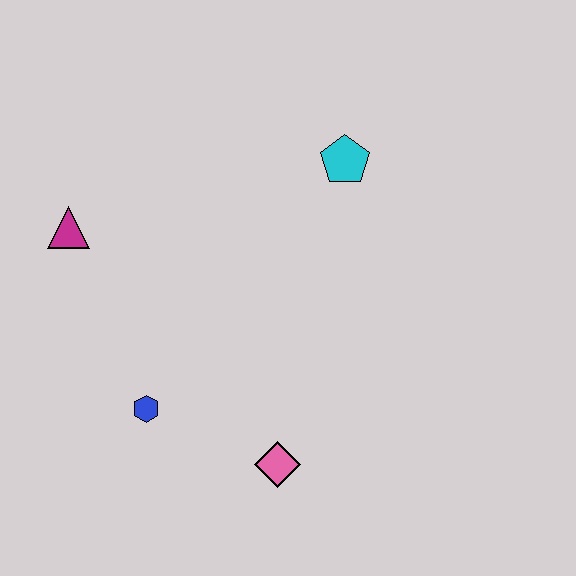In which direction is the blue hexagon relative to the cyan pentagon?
The blue hexagon is below the cyan pentagon.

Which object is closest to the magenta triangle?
The blue hexagon is closest to the magenta triangle.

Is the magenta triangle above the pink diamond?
Yes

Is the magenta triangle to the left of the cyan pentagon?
Yes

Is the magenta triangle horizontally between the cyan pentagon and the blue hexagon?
No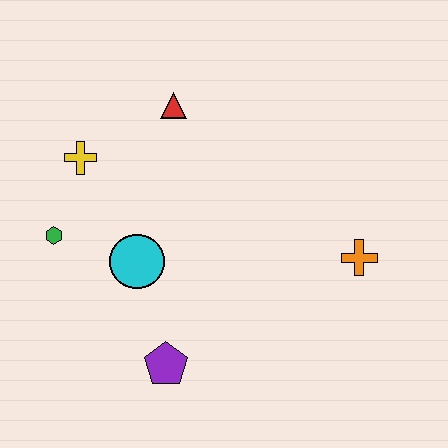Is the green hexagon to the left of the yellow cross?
Yes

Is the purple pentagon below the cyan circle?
Yes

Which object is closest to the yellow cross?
The green hexagon is closest to the yellow cross.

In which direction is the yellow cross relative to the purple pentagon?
The yellow cross is above the purple pentagon.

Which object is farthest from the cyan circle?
The orange cross is farthest from the cyan circle.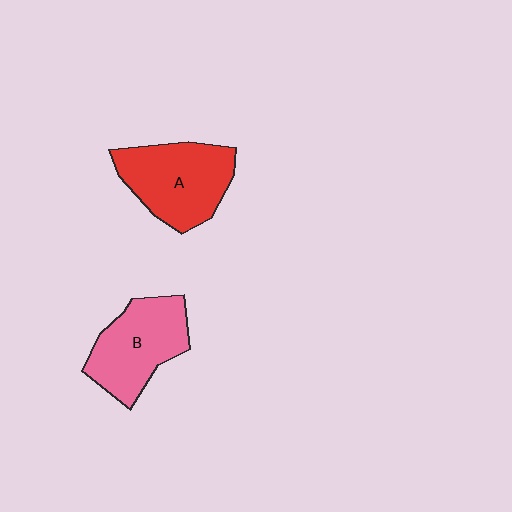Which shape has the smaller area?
Shape B (pink).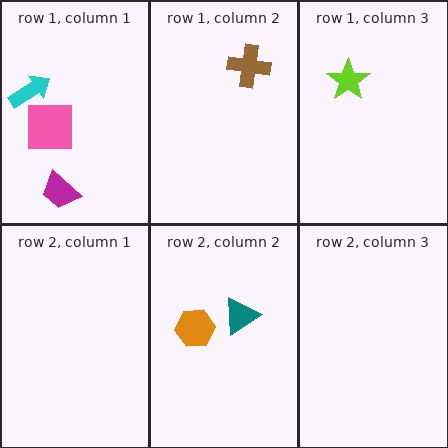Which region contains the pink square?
The row 1, column 1 region.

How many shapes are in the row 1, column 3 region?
1.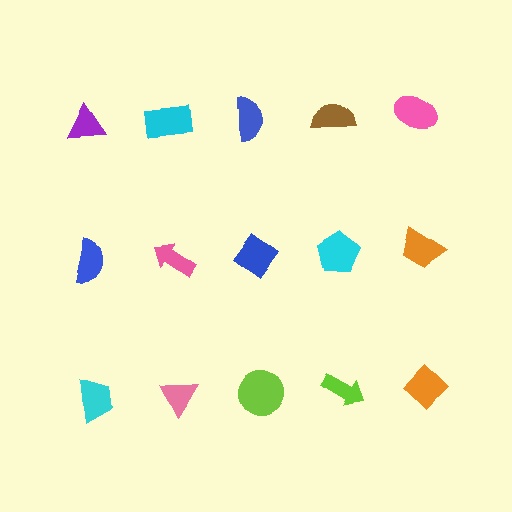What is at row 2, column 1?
A blue semicircle.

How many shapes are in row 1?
5 shapes.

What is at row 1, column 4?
A brown semicircle.